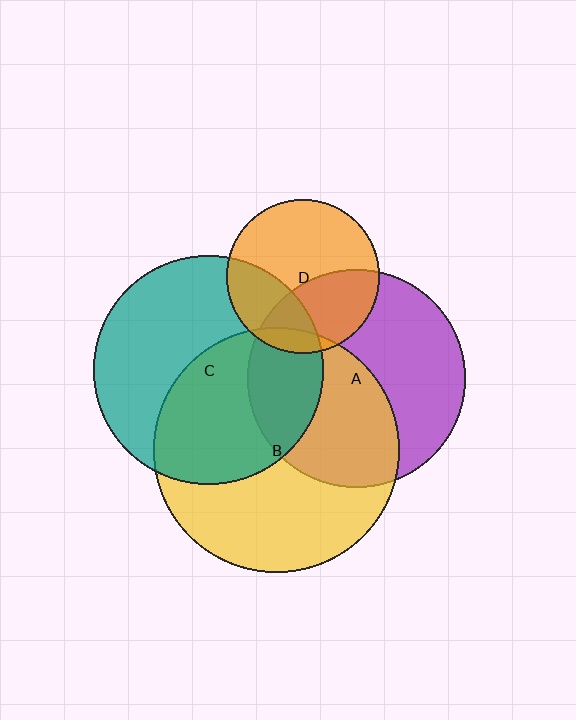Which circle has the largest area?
Circle B (yellow).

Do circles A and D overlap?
Yes.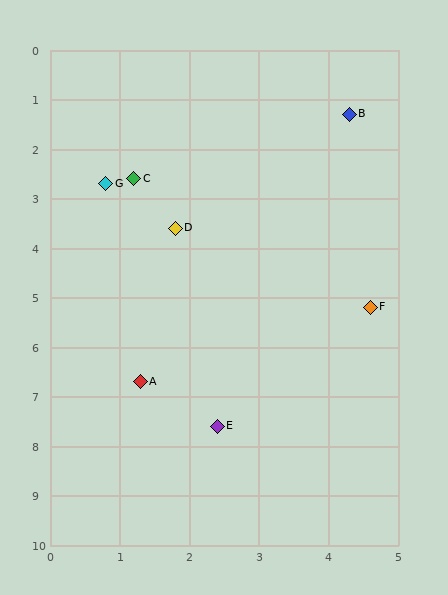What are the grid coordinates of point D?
Point D is at approximately (1.8, 3.6).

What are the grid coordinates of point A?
Point A is at approximately (1.3, 6.7).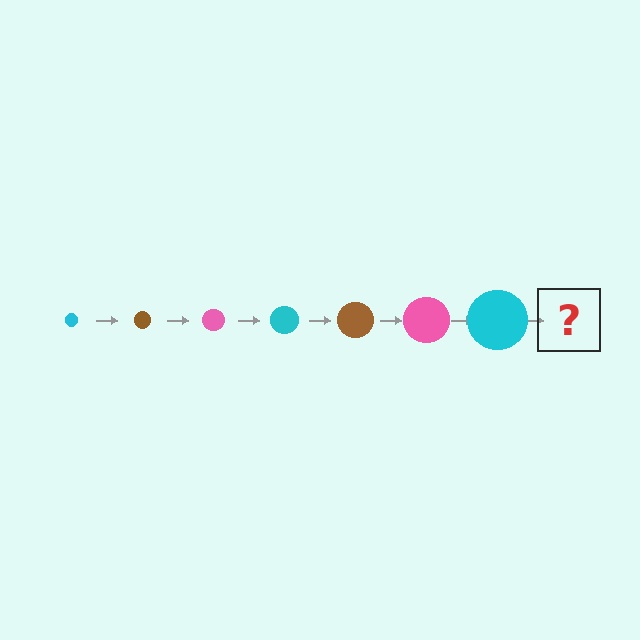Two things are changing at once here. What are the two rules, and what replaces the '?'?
The two rules are that the circle grows larger each step and the color cycles through cyan, brown, and pink. The '?' should be a brown circle, larger than the previous one.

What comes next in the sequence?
The next element should be a brown circle, larger than the previous one.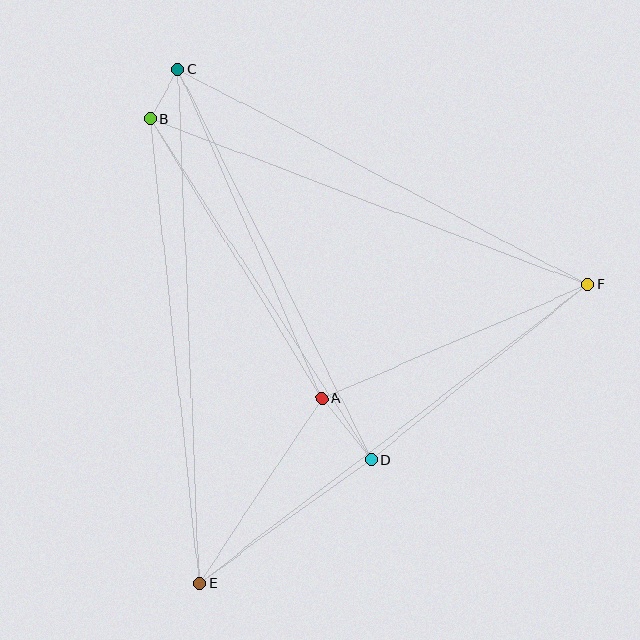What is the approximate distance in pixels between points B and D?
The distance between B and D is approximately 406 pixels.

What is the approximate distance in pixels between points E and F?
The distance between E and F is approximately 489 pixels.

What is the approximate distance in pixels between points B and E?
The distance between B and E is approximately 467 pixels.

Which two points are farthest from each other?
Points C and E are farthest from each other.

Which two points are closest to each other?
Points B and C are closest to each other.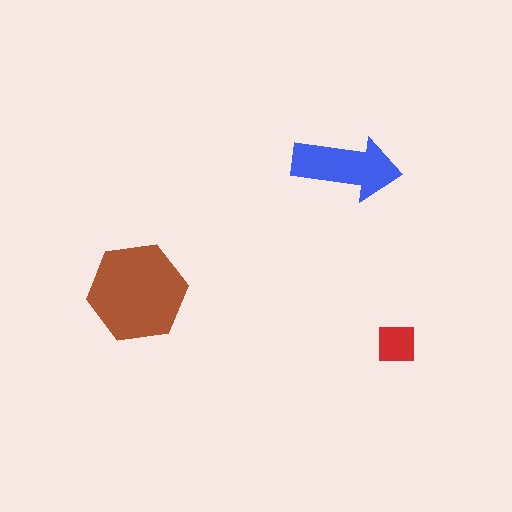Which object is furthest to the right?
The red square is rightmost.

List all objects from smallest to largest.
The red square, the blue arrow, the brown hexagon.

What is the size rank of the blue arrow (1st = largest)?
2nd.